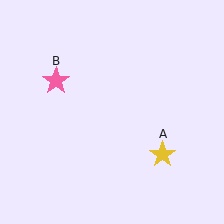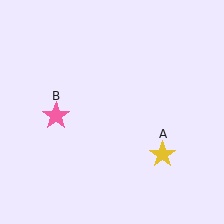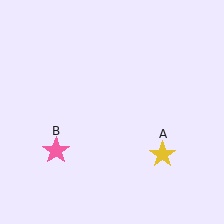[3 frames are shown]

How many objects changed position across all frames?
1 object changed position: pink star (object B).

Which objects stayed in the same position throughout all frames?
Yellow star (object A) remained stationary.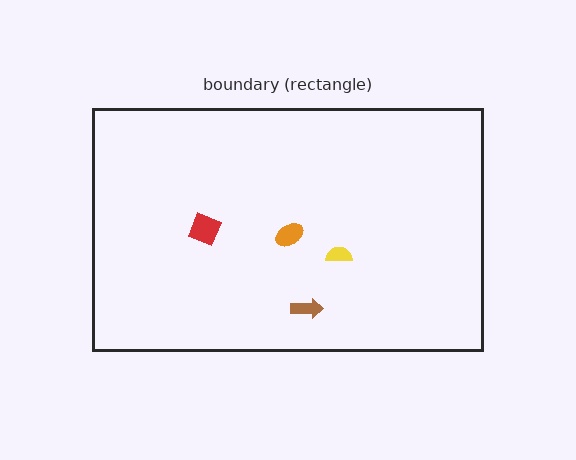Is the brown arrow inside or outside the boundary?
Inside.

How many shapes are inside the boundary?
4 inside, 0 outside.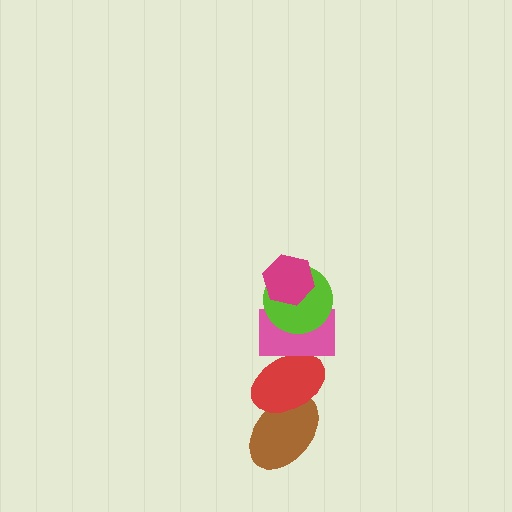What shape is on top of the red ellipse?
The pink rectangle is on top of the red ellipse.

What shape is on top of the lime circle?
The magenta hexagon is on top of the lime circle.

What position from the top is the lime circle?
The lime circle is 2nd from the top.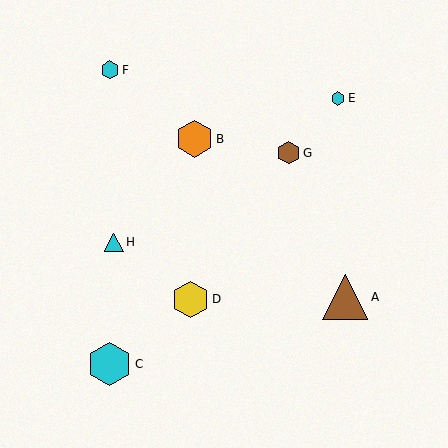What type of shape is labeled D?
Shape D is a yellow hexagon.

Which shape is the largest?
The brown triangle (labeled A) is the largest.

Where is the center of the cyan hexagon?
The center of the cyan hexagon is at (338, 98).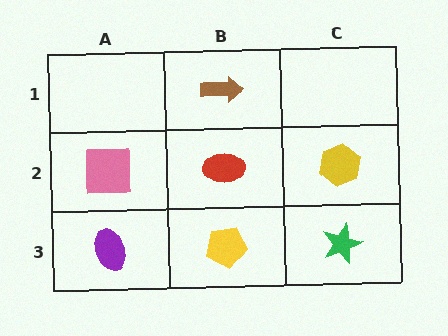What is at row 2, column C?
A yellow hexagon.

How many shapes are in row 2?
3 shapes.